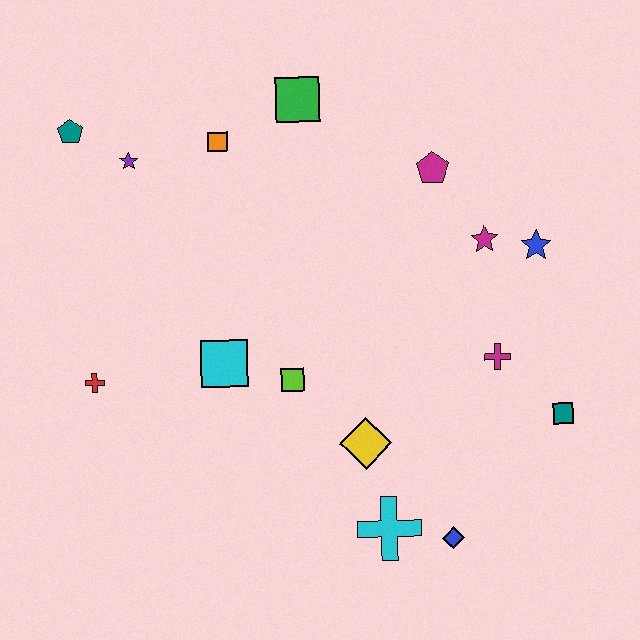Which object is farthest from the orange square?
The blue diamond is farthest from the orange square.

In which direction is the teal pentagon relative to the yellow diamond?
The teal pentagon is above the yellow diamond.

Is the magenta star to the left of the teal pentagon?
No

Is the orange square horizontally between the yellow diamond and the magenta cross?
No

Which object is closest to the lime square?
The cyan square is closest to the lime square.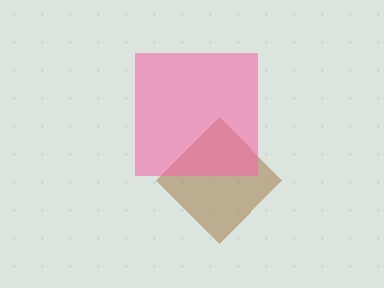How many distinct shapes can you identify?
There are 2 distinct shapes: a brown diamond, a pink square.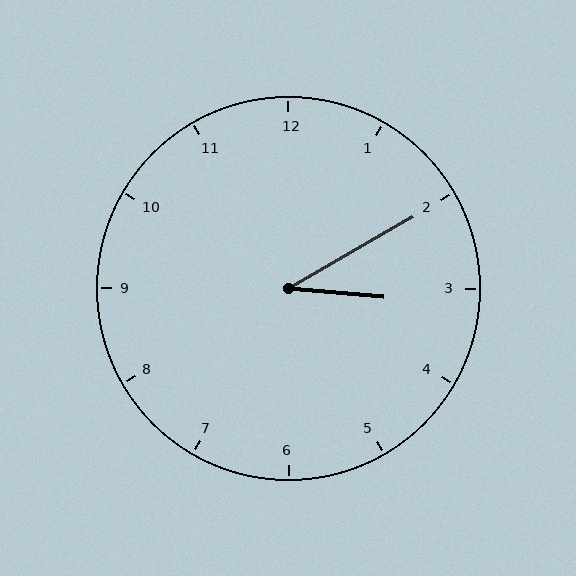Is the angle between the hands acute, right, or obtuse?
It is acute.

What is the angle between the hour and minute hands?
Approximately 35 degrees.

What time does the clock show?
3:10.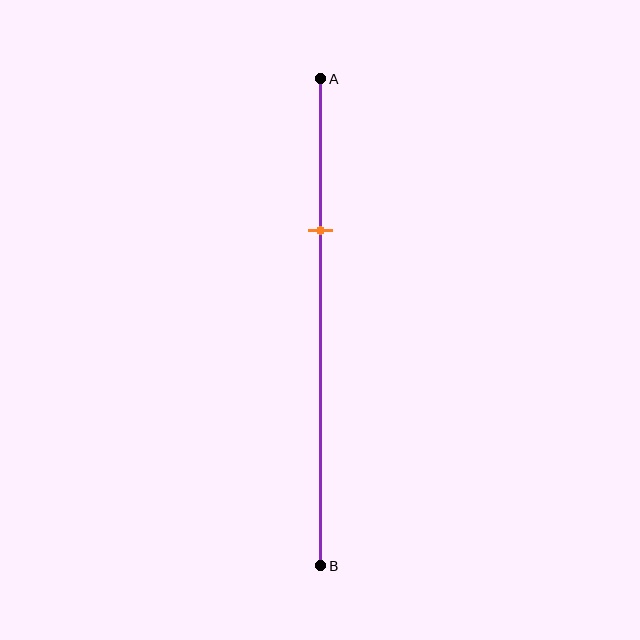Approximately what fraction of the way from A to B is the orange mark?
The orange mark is approximately 30% of the way from A to B.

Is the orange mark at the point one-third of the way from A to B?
Yes, the mark is approximately at the one-third point.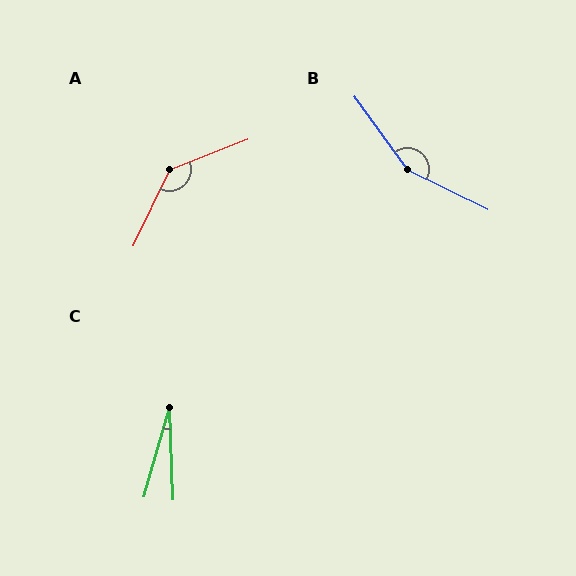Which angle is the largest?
B, at approximately 152 degrees.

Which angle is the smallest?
C, at approximately 18 degrees.